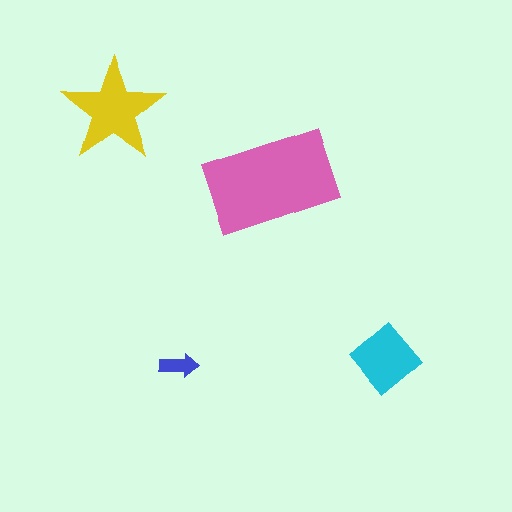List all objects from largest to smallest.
The pink rectangle, the yellow star, the cyan diamond, the blue arrow.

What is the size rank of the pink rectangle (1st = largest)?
1st.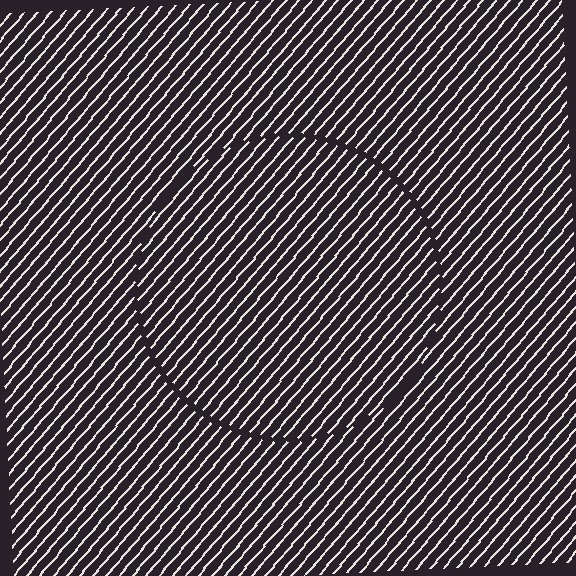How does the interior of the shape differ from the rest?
The interior of the shape contains the same grating, shifted by half a period — the contour is defined by the phase discontinuity where line-ends from the inner and outer gratings abut.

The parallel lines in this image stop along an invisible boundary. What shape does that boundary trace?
An illusory circle. The interior of the shape contains the same grating, shifted by half a period — the contour is defined by the phase discontinuity where line-ends from the inner and outer gratings abut.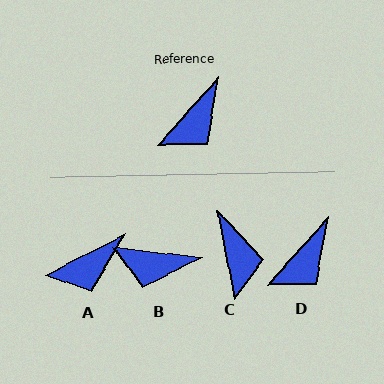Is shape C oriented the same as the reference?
No, it is off by about 53 degrees.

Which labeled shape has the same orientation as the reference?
D.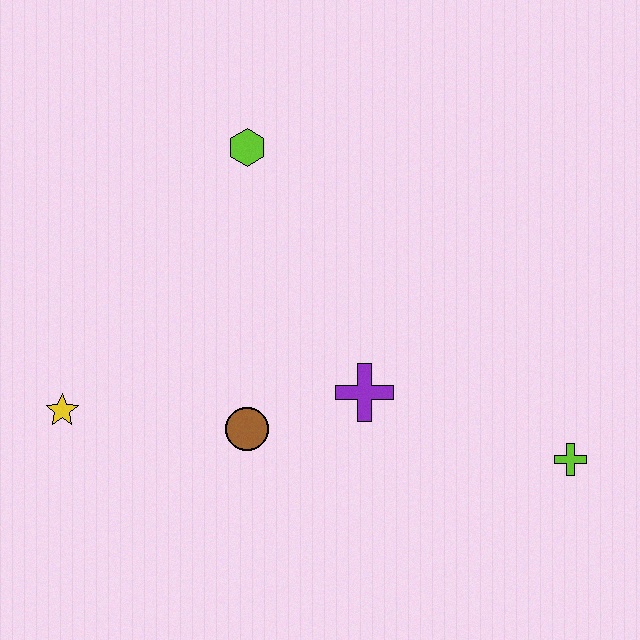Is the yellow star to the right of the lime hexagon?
No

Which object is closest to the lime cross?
The purple cross is closest to the lime cross.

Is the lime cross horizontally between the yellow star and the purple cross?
No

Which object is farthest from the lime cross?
The yellow star is farthest from the lime cross.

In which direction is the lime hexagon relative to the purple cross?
The lime hexagon is above the purple cross.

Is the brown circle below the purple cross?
Yes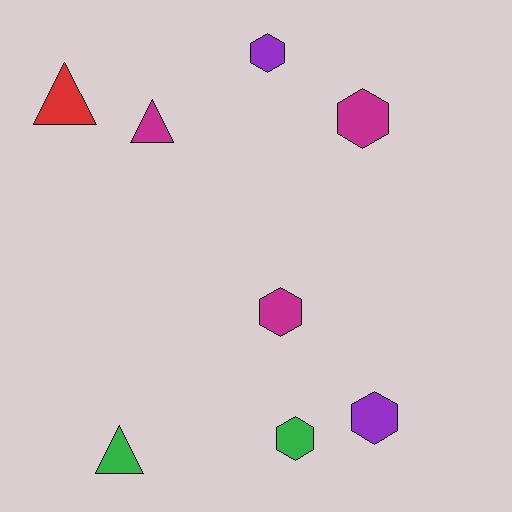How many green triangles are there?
There is 1 green triangle.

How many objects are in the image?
There are 8 objects.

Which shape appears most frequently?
Hexagon, with 5 objects.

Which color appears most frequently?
Magenta, with 3 objects.